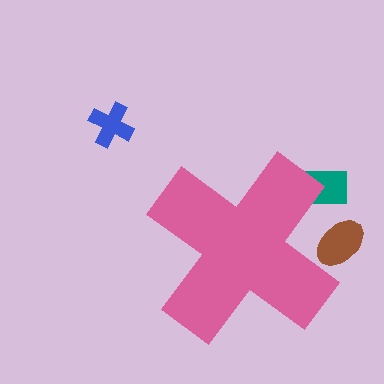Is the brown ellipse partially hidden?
Yes, the brown ellipse is partially hidden behind the pink cross.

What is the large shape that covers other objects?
A pink cross.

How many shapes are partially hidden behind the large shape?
2 shapes are partially hidden.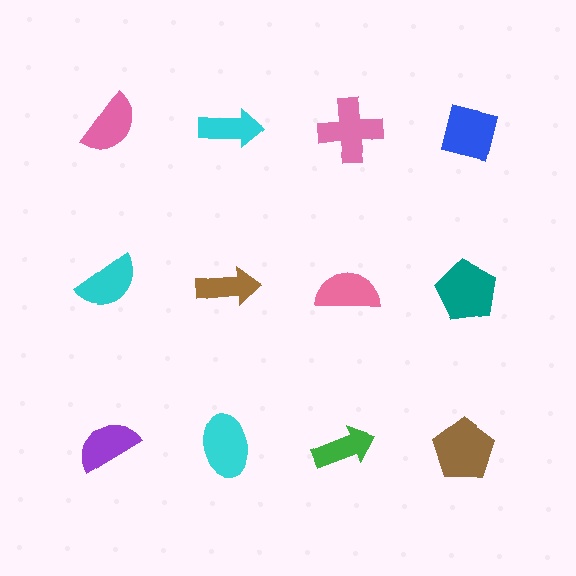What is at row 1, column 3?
A pink cross.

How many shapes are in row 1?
4 shapes.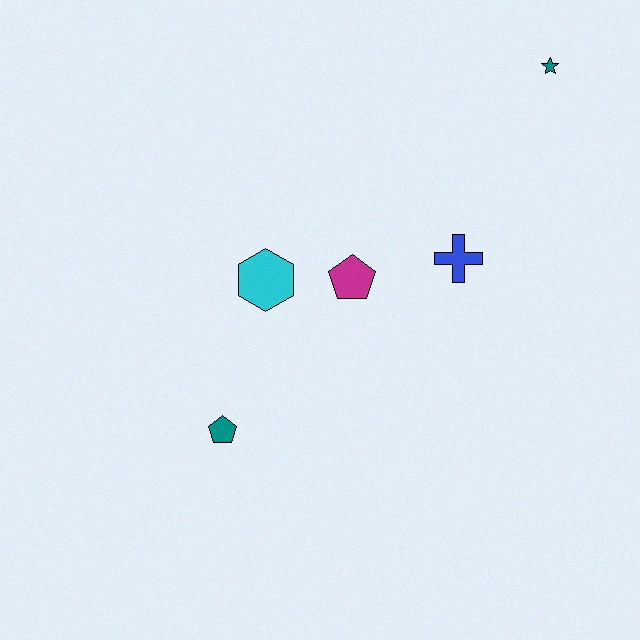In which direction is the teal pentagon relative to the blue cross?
The teal pentagon is to the left of the blue cross.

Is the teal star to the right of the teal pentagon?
Yes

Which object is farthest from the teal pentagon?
The teal star is farthest from the teal pentagon.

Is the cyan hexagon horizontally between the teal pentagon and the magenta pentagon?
Yes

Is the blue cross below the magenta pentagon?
No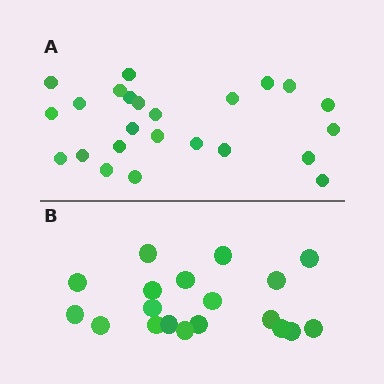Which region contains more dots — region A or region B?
Region A (the top region) has more dots.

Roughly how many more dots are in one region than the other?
Region A has about 5 more dots than region B.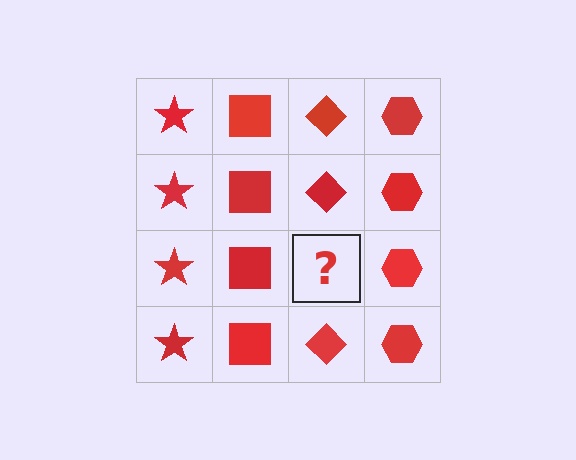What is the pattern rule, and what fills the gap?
The rule is that each column has a consistent shape. The gap should be filled with a red diamond.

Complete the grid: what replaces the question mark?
The question mark should be replaced with a red diamond.